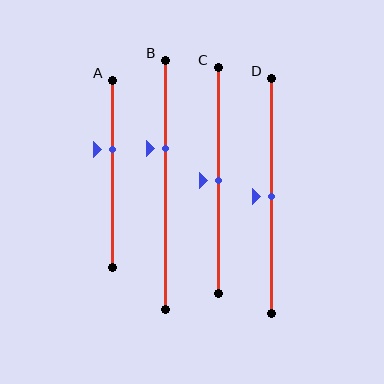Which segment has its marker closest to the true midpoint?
Segment C has its marker closest to the true midpoint.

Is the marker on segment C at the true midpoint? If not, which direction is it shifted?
Yes, the marker on segment C is at the true midpoint.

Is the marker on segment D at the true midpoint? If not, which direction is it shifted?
Yes, the marker on segment D is at the true midpoint.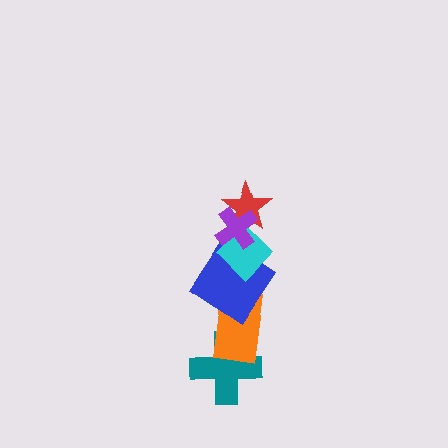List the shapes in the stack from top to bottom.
From top to bottom: the purple cross, the red star, the cyan diamond, the blue diamond, the orange rectangle, the teal cross.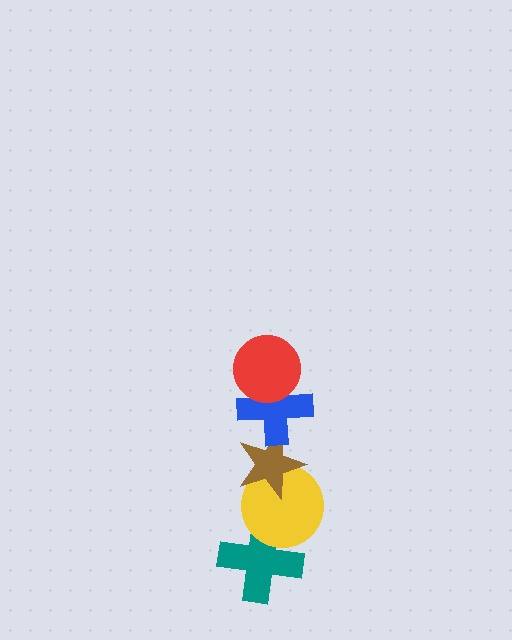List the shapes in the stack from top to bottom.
From top to bottom: the red circle, the blue cross, the brown star, the yellow circle, the teal cross.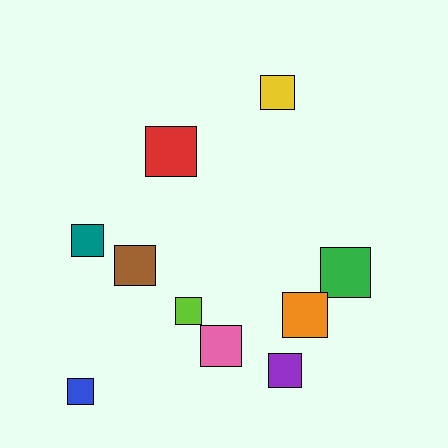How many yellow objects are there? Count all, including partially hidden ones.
There is 1 yellow object.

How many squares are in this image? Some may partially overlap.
There are 10 squares.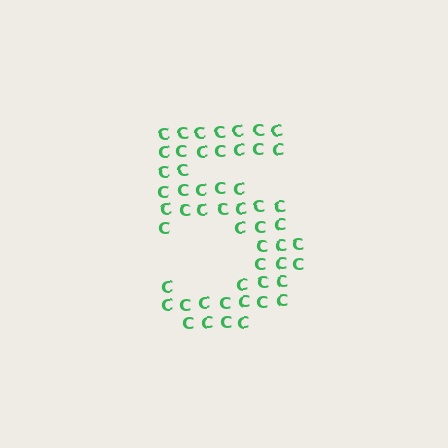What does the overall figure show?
The overall figure shows the digit 5.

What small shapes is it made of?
It is made of small letter C's.